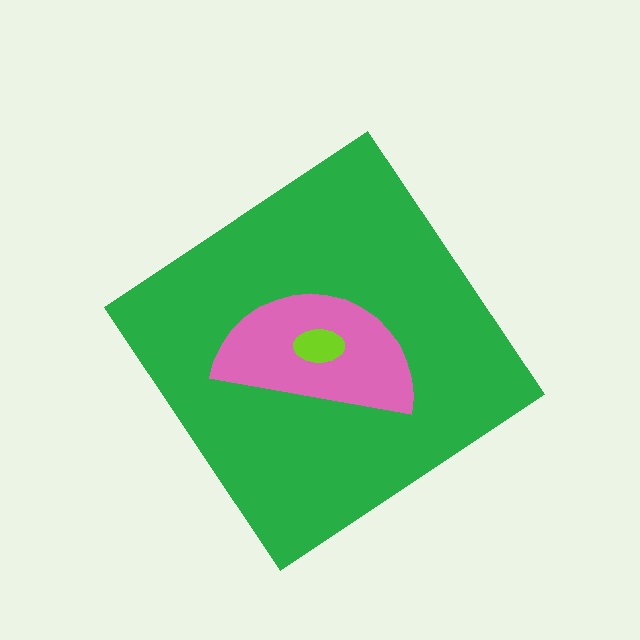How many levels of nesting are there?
3.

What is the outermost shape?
The green diamond.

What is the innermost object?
The lime ellipse.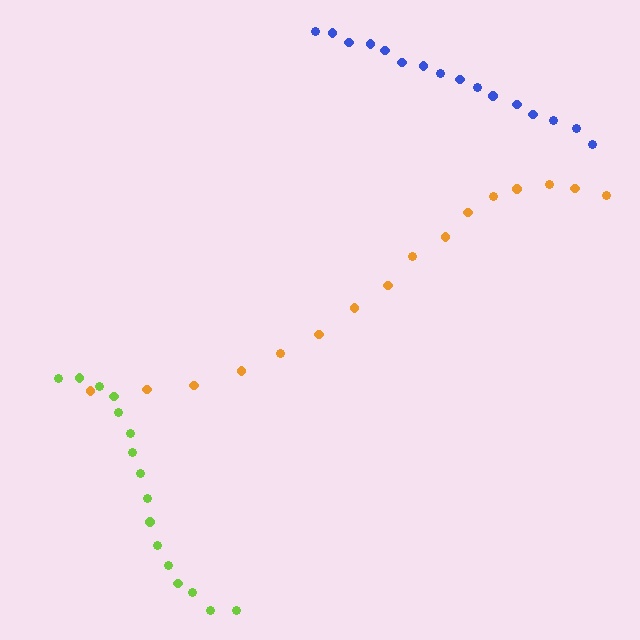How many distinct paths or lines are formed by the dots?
There are 3 distinct paths.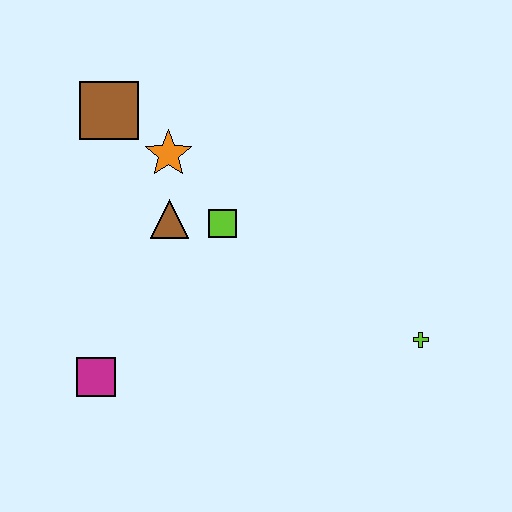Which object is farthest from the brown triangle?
The lime cross is farthest from the brown triangle.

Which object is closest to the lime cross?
The lime square is closest to the lime cross.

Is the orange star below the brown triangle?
No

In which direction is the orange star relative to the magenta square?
The orange star is above the magenta square.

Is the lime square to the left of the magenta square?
No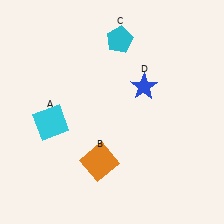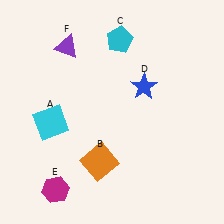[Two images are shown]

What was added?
A magenta hexagon (E), a purple triangle (F) were added in Image 2.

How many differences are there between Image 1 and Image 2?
There are 2 differences between the two images.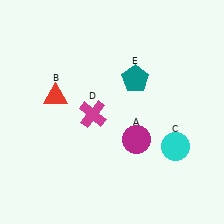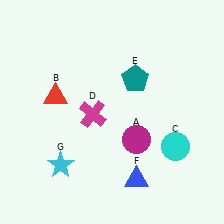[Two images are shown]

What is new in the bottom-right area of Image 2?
A blue triangle (F) was added in the bottom-right area of Image 2.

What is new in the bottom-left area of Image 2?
A cyan star (G) was added in the bottom-left area of Image 2.